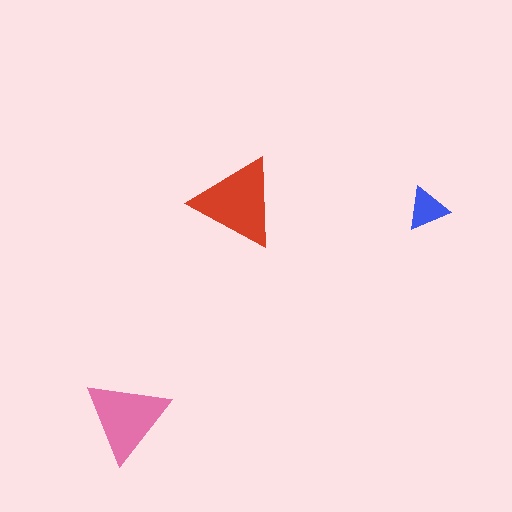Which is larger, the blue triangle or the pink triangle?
The pink one.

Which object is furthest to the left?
The pink triangle is leftmost.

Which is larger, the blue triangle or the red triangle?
The red one.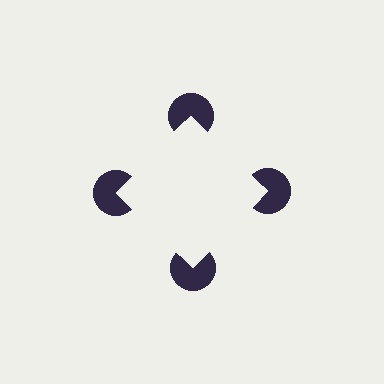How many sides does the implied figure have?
4 sides.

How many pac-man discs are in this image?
There are 4 — one at each vertex of the illusory square.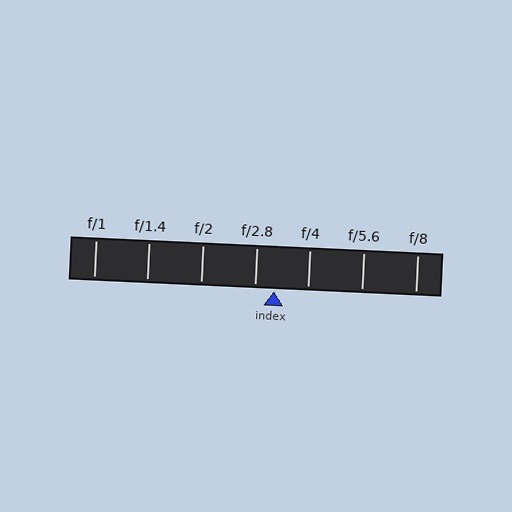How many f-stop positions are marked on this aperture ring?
There are 7 f-stop positions marked.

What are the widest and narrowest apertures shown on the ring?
The widest aperture shown is f/1 and the narrowest is f/8.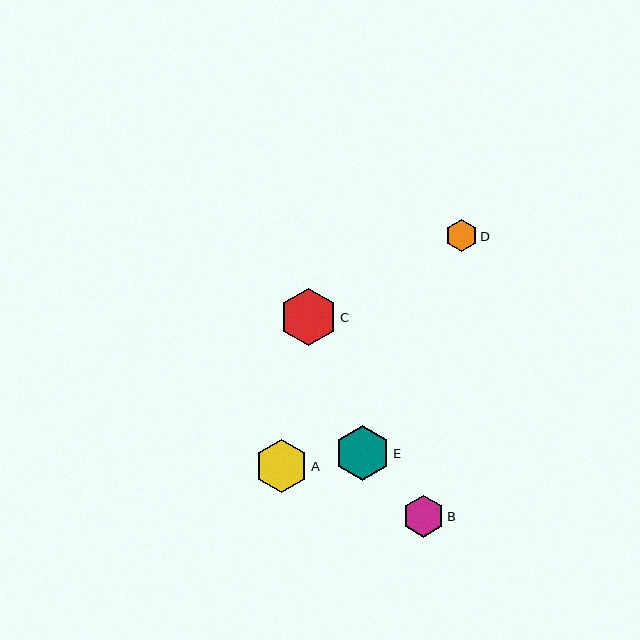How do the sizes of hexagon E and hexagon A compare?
Hexagon E and hexagon A are approximately the same size.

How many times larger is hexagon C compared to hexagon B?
Hexagon C is approximately 1.4 times the size of hexagon B.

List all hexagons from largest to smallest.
From largest to smallest: C, E, A, B, D.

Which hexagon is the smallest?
Hexagon D is the smallest with a size of approximately 32 pixels.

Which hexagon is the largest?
Hexagon C is the largest with a size of approximately 57 pixels.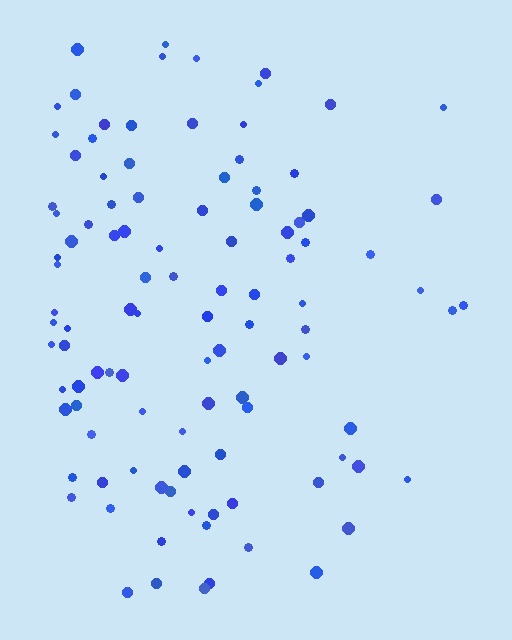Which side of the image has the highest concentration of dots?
The left.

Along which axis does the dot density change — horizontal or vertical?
Horizontal.